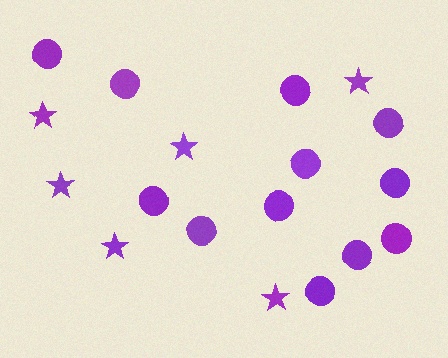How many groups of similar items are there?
There are 2 groups: one group of circles (12) and one group of stars (6).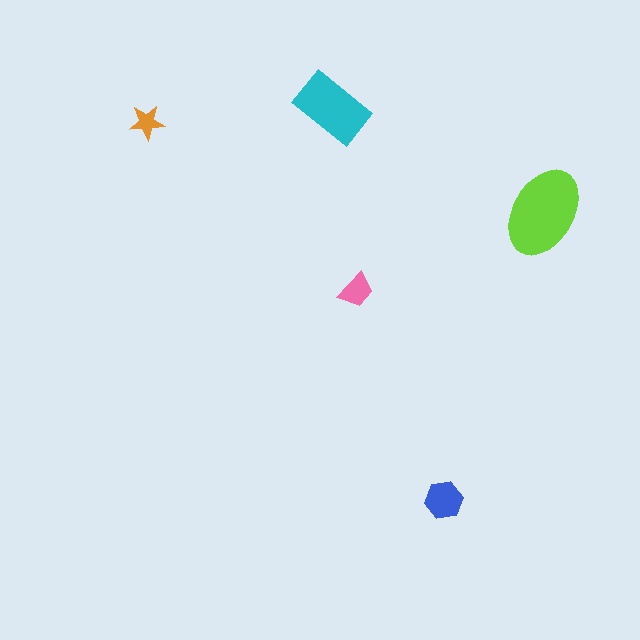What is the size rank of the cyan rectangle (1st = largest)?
2nd.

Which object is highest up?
The cyan rectangle is topmost.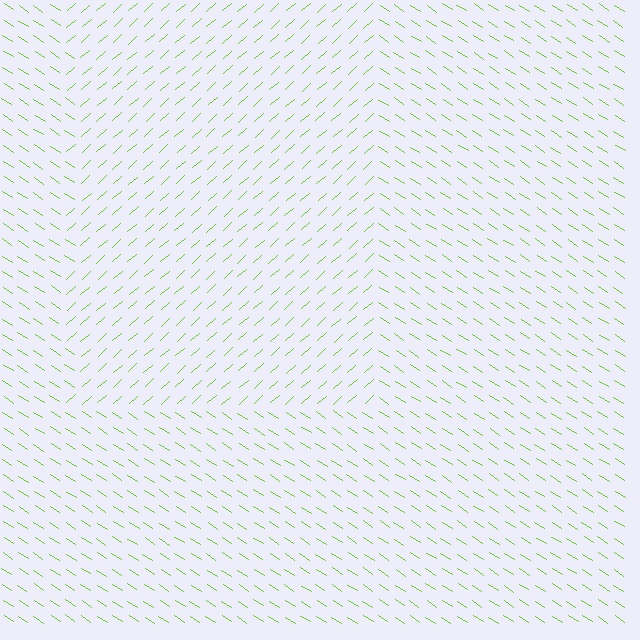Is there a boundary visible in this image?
Yes, there is a texture boundary formed by a change in line orientation.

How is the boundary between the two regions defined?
The boundary is defined purely by a change in line orientation (approximately 74 degrees difference). All lines are the same color and thickness.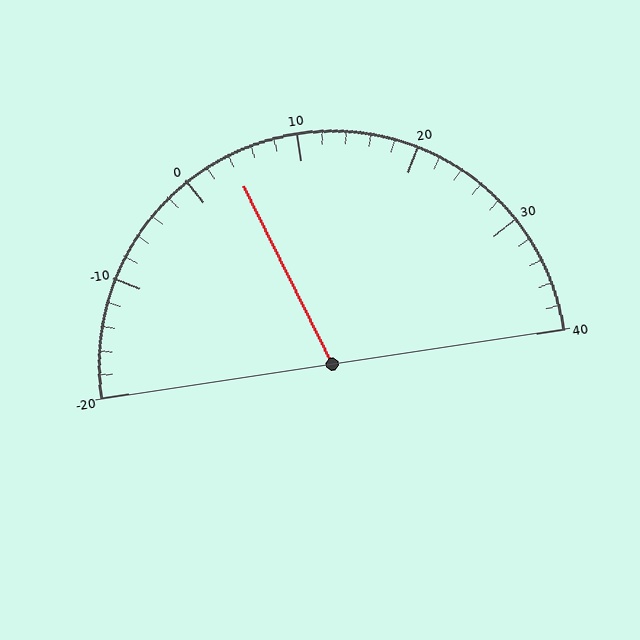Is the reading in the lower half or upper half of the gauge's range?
The reading is in the lower half of the range (-20 to 40).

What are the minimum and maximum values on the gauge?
The gauge ranges from -20 to 40.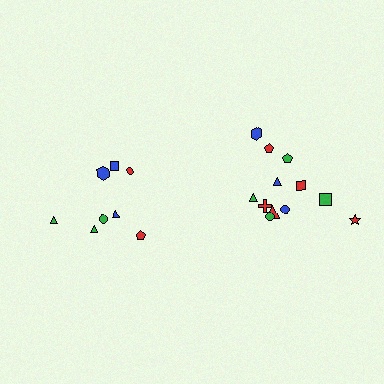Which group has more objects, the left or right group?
The right group.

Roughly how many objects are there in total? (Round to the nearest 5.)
Roughly 20 objects in total.